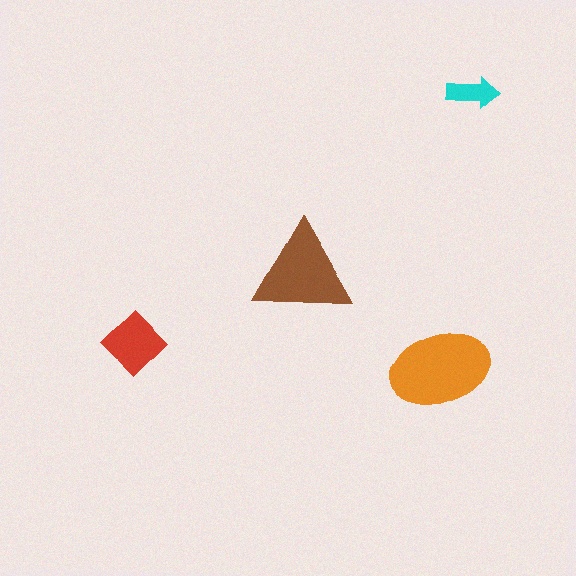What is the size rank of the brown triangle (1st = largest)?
2nd.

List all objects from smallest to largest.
The cyan arrow, the red diamond, the brown triangle, the orange ellipse.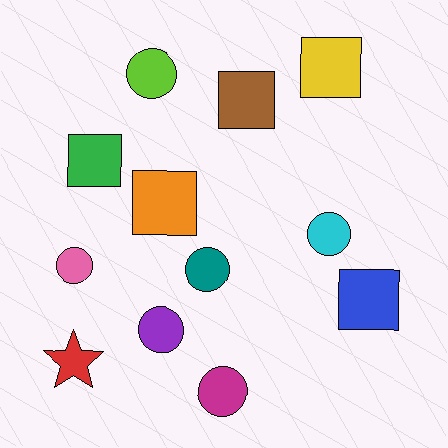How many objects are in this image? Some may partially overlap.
There are 12 objects.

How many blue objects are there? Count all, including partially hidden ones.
There is 1 blue object.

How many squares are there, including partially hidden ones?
There are 5 squares.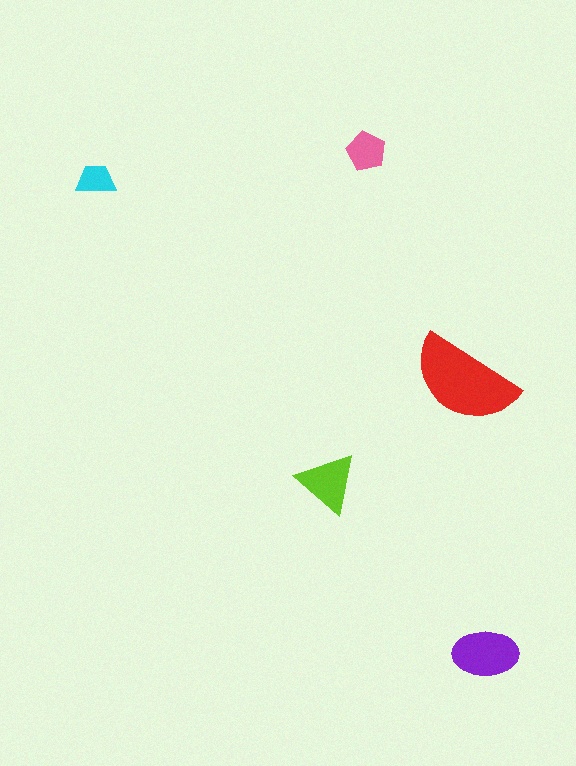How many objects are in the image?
There are 5 objects in the image.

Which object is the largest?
The red semicircle.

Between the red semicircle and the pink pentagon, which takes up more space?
The red semicircle.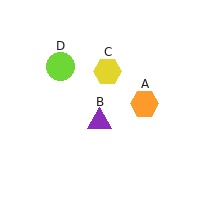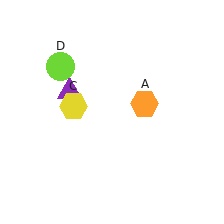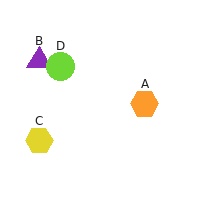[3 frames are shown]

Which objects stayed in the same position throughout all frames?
Orange hexagon (object A) and lime circle (object D) remained stationary.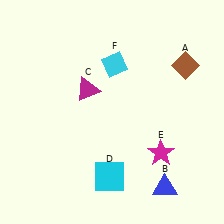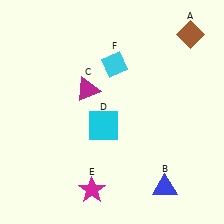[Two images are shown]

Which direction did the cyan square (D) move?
The cyan square (D) moved up.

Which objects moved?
The objects that moved are: the brown diamond (A), the cyan square (D), the magenta star (E).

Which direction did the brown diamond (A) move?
The brown diamond (A) moved up.